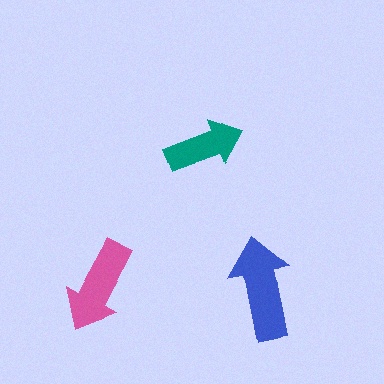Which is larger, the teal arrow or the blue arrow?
The blue one.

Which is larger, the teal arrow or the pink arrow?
The pink one.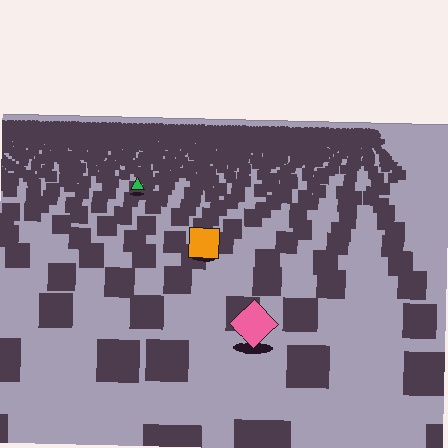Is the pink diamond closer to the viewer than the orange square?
Yes. The pink diamond is closer — you can tell from the texture gradient: the ground texture is coarser near it.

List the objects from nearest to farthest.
From nearest to farthest: the pink diamond, the orange square, the green triangle.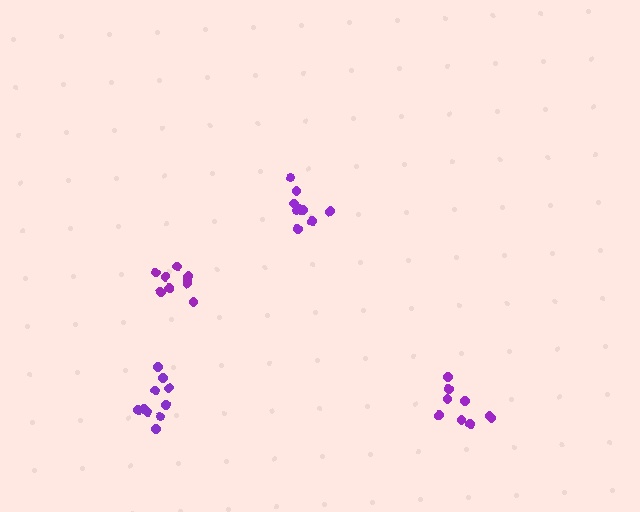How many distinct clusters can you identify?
There are 4 distinct clusters.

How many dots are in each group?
Group 1: 9 dots, Group 2: 10 dots, Group 3: 10 dots, Group 4: 10 dots (39 total).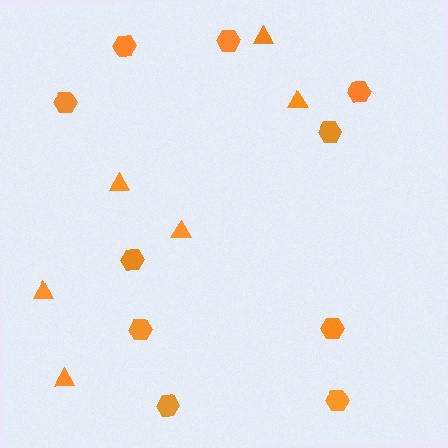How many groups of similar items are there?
There are 2 groups: one group of hexagons (10) and one group of triangles (6).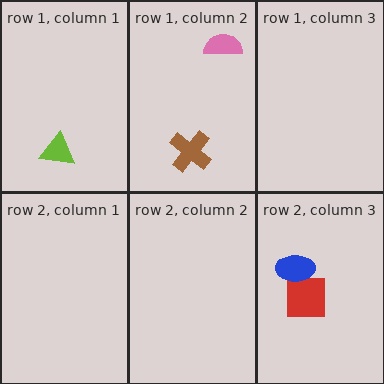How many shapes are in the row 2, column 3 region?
2.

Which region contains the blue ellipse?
The row 2, column 3 region.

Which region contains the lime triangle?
The row 1, column 1 region.